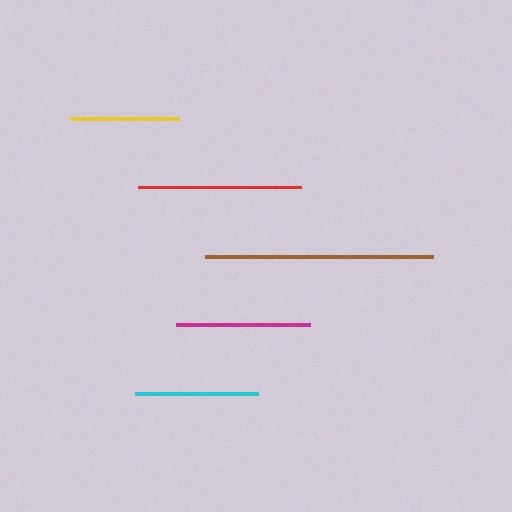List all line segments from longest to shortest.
From longest to shortest: brown, red, magenta, cyan, yellow.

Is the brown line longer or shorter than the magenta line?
The brown line is longer than the magenta line.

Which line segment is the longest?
The brown line is the longest at approximately 228 pixels.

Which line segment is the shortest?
The yellow line is the shortest at approximately 110 pixels.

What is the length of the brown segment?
The brown segment is approximately 228 pixels long.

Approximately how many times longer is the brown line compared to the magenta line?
The brown line is approximately 1.7 times the length of the magenta line.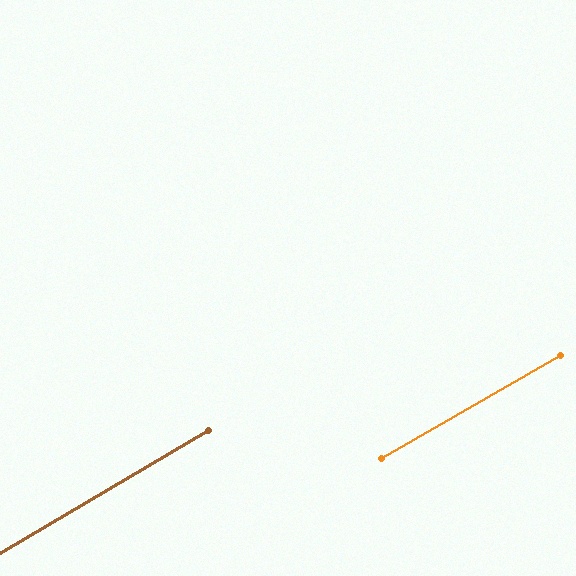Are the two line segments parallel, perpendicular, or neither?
Parallel — their directions differ by only 0.8°.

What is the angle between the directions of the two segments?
Approximately 1 degree.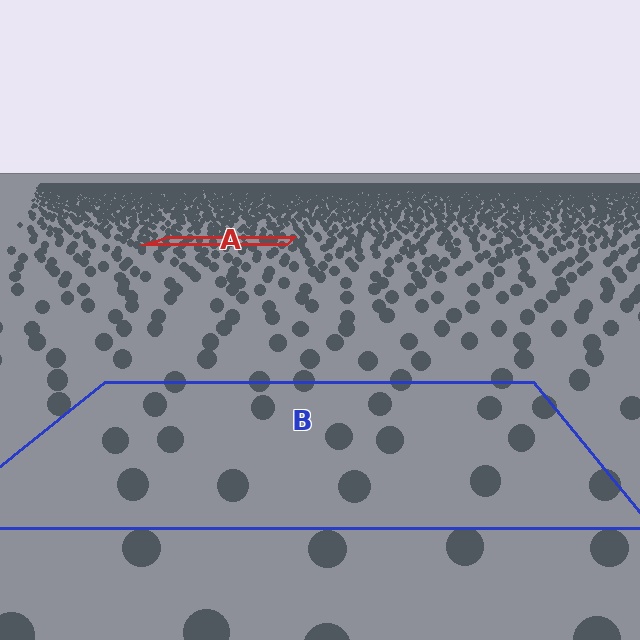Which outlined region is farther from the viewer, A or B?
Region A is farther from the viewer — the texture elements inside it appear smaller and more densely packed.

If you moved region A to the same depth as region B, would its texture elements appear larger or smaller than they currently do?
They would appear larger. At a closer depth, the same texture elements are projected at a bigger on-screen size.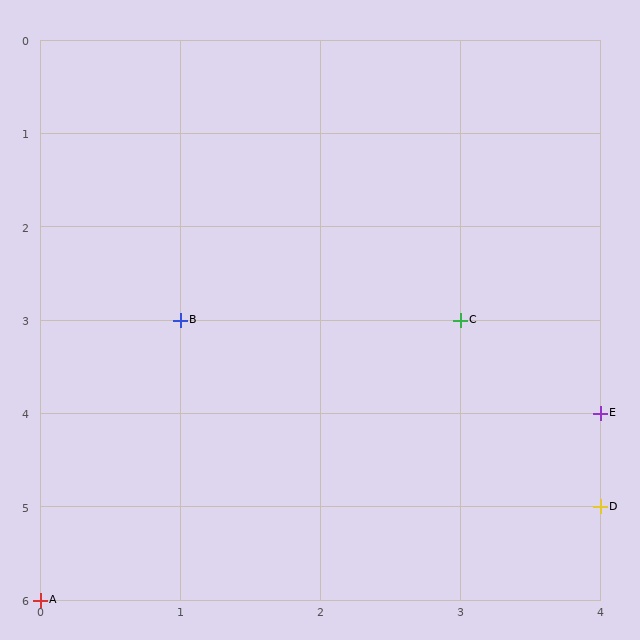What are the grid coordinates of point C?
Point C is at grid coordinates (3, 3).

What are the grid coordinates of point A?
Point A is at grid coordinates (0, 6).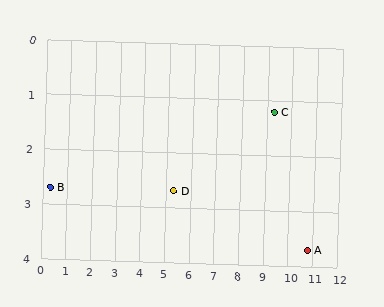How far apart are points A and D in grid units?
Points A and D are about 5.6 grid units apart.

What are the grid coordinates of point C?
Point C is at approximately (9.3, 1.2).